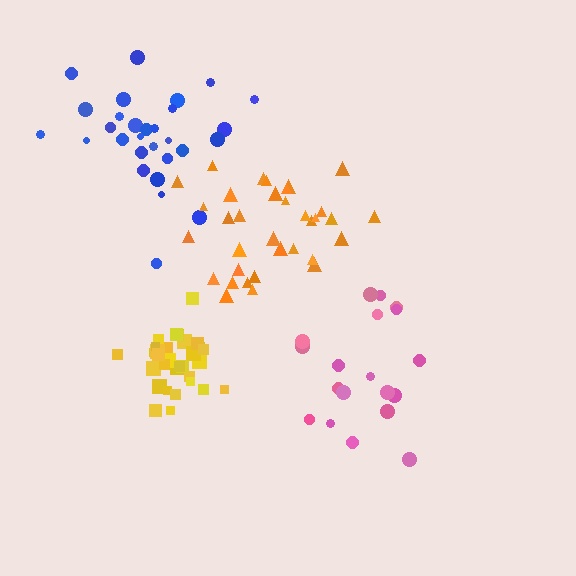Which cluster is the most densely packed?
Yellow.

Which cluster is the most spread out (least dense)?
Pink.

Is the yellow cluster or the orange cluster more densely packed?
Yellow.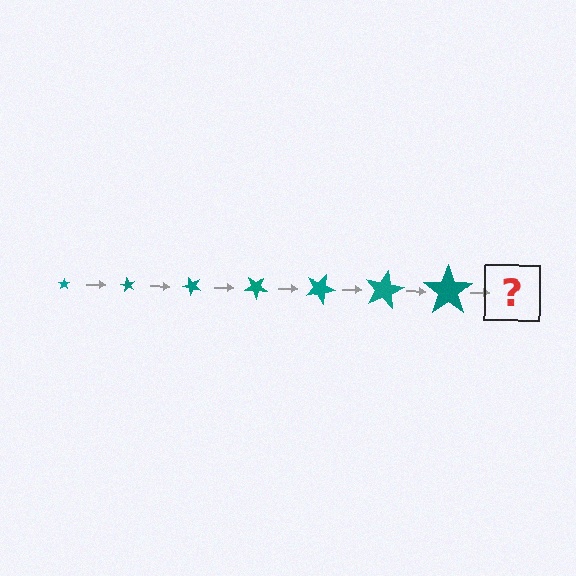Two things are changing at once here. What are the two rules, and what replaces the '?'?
The two rules are that the star grows larger each step and it rotates 60 degrees each step. The '?' should be a star, larger than the previous one and rotated 420 degrees from the start.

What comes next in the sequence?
The next element should be a star, larger than the previous one and rotated 420 degrees from the start.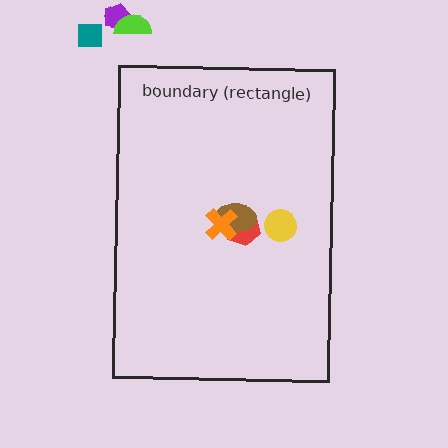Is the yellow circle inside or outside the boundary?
Inside.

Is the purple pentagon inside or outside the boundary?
Outside.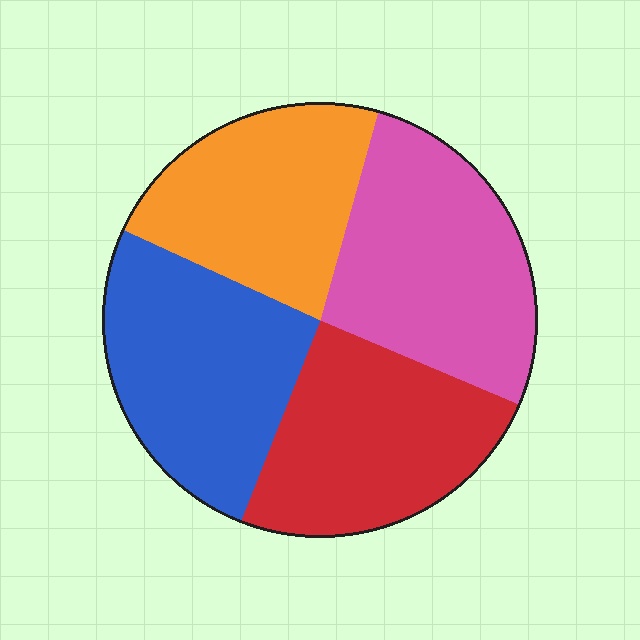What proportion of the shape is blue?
Blue takes up between a sixth and a third of the shape.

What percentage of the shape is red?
Red takes up about one quarter (1/4) of the shape.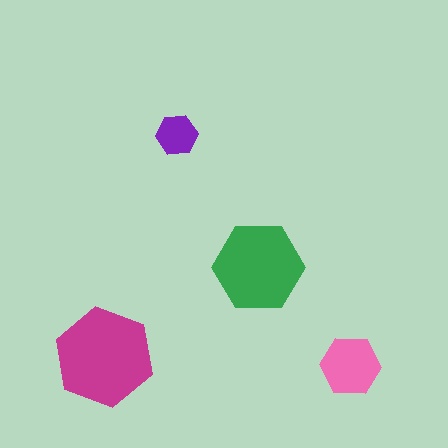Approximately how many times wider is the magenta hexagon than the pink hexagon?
About 1.5 times wider.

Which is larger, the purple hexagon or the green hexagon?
The green one.